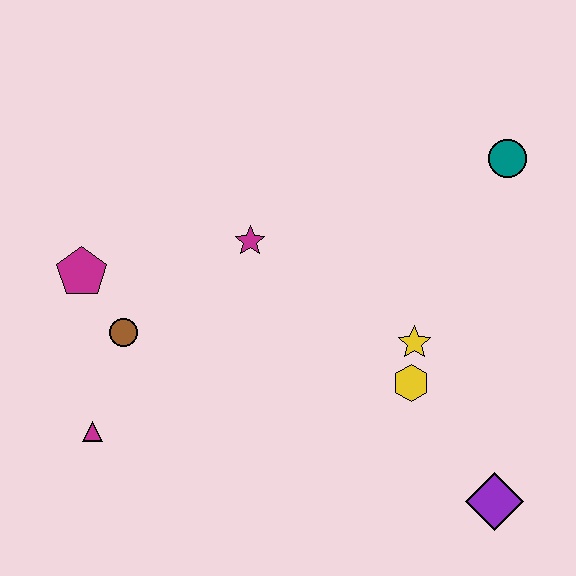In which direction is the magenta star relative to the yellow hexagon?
The magenta star is to the left of the yellow hexagon.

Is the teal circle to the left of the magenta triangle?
No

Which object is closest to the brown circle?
The magenta pentagon is closest to the brown circle.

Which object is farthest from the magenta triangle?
The teal circle is farthest from the magenta triangle.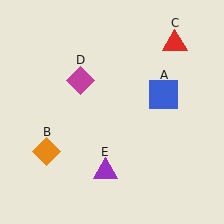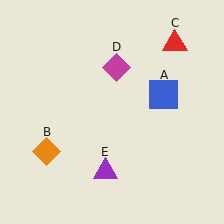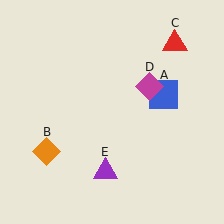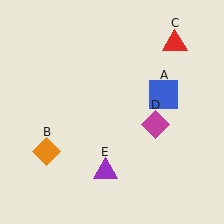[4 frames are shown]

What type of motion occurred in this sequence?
The magenta diamond (object D) rotated clockwise around the center of the scene.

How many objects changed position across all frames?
1 object changed position: magenta diamond (object D).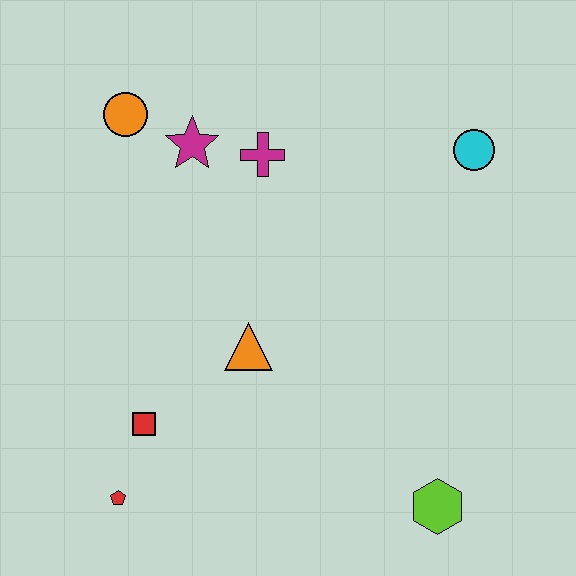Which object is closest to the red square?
The red pentagon is closest to the red square.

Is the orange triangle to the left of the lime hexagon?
Yes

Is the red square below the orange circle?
Yes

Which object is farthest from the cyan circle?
The red pentagon is farthest from the cyan circle.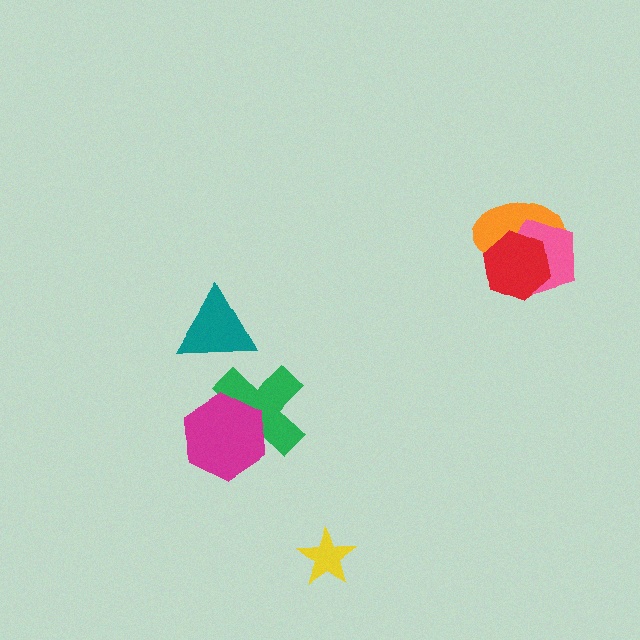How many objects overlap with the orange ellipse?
2 objects overlap with the orange ellipse.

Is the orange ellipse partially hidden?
Yes, it is partially covered by another shape.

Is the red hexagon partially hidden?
No, no other shape covers it.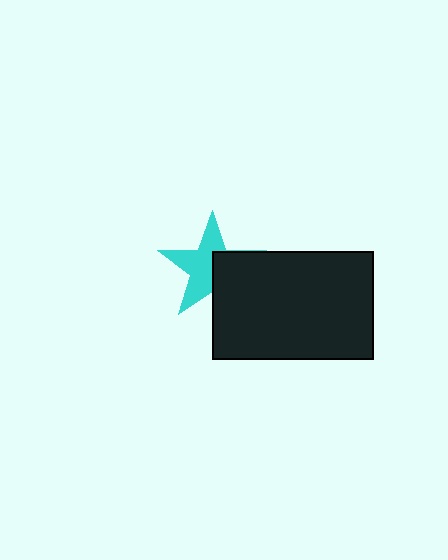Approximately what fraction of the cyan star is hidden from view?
Roughly 41% of the cyan star is hidden behind the black rectangle.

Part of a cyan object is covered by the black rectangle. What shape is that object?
It is a star.